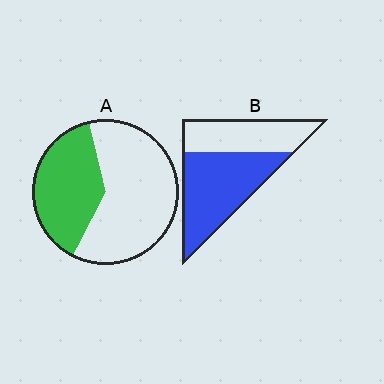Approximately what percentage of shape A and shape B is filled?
A is approximately 40% and B is approximately 60%.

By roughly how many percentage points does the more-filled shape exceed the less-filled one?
By roughly 20 percentage points (B over A).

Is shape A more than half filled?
No.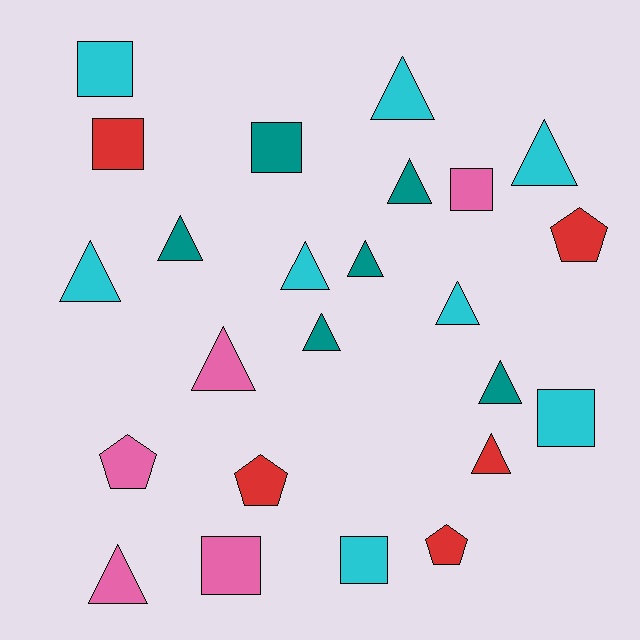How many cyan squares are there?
There are 3 cyan squares.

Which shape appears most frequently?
Triangle, with 13 objects.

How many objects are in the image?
There are 24 objects.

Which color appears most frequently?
Cyan, with 8 objects.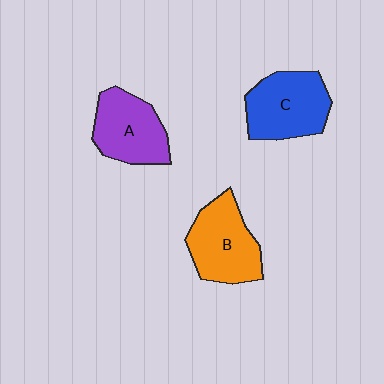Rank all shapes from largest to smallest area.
From largest to smallest: C (blue), B (orange), A (purple).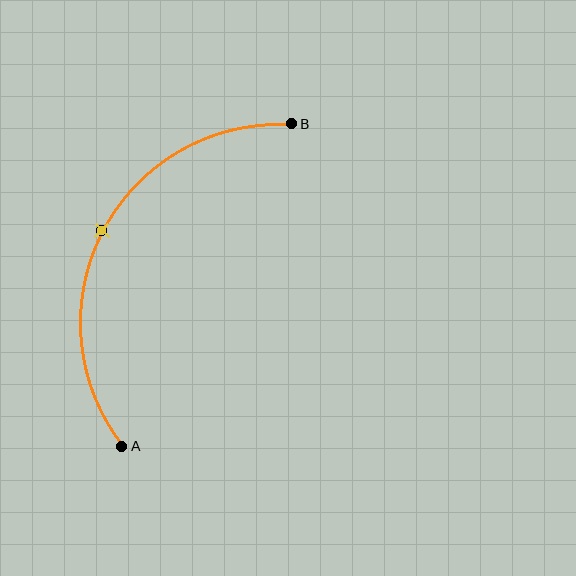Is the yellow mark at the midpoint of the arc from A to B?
Yes. The yellow mark lies on the arc at equal arc-length from both A and B — it is the arc midpoint.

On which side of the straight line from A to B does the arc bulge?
The arc bulges to the left of the straight line connecting A and B.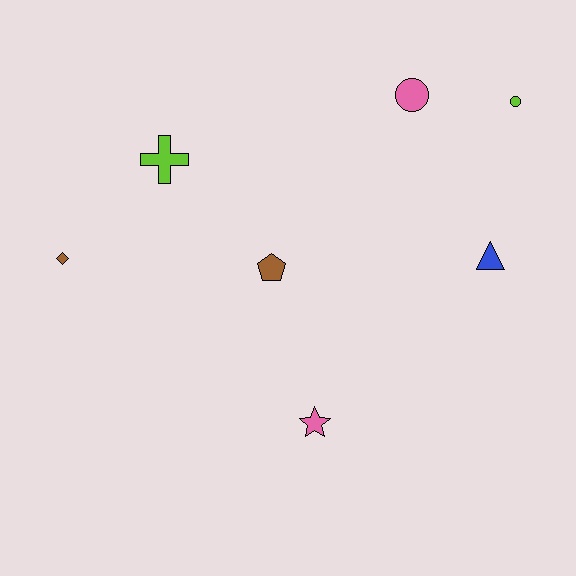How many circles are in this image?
There are 2 circles.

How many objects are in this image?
There are 7 objects.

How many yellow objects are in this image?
There are no yellow objects.